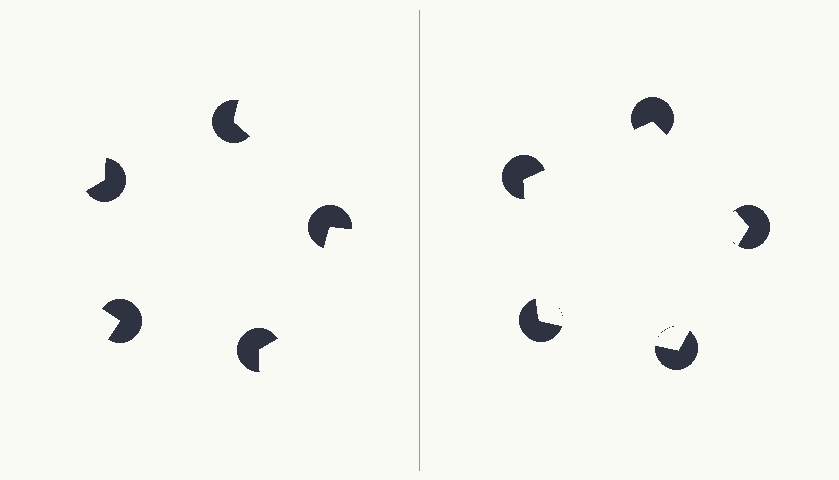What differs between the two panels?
The pac-man discs are positioned identically on both sides; only the wedge orientations differ. On the right they align to a pentagon; on the left they are misaligned.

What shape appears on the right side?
An illusory pentagon.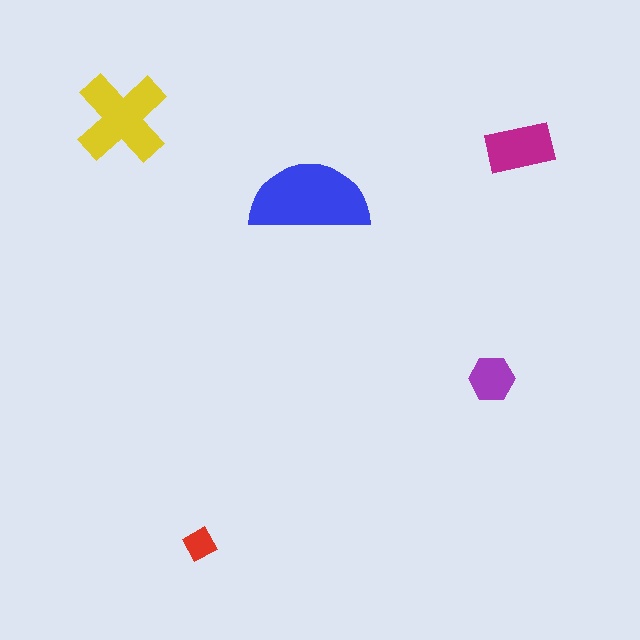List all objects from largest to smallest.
The blue semicircle, the yellow cross, the magenta rectangle, the purple hexagon, the red square.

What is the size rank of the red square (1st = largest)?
5th.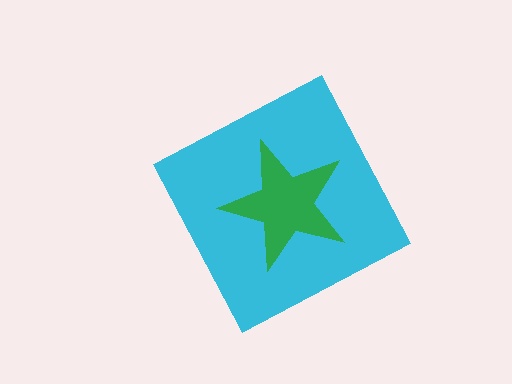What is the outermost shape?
The cyan diamond.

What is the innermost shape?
The green star.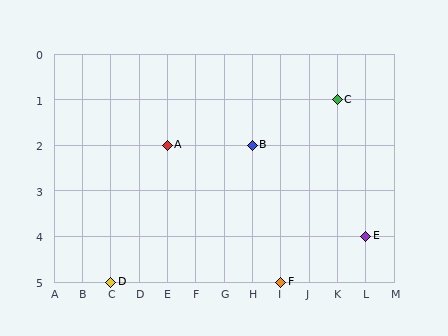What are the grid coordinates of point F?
Point F is at grid coordinates (I, 5).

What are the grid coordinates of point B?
Point B is at grid coordinates (H, 2).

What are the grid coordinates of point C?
Point C is at grid coordinates (K, 1).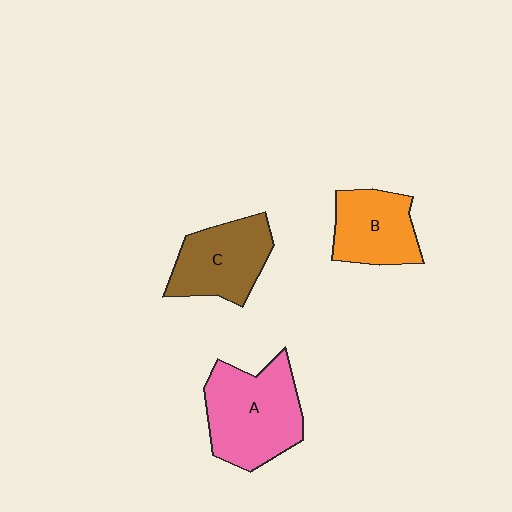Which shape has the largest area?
Shape A (pink).